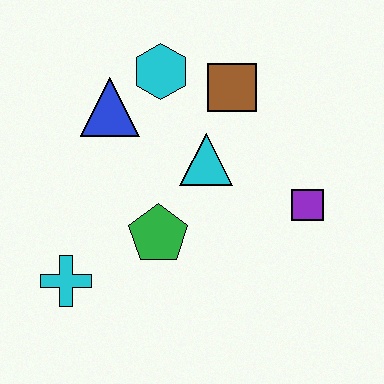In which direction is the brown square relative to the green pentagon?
The brown square is above the green pentagon.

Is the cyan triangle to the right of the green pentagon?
Yes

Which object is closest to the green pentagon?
The cyan triangle is closest to the green pentagon.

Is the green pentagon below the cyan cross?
No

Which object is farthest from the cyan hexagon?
The cyan cross is farthest from the cyan hexagon.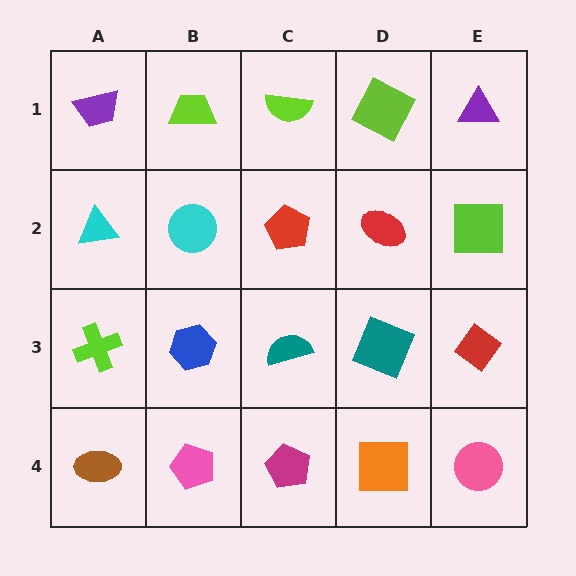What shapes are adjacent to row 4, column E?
A red diamond (row 3, column E), an orange square (row 4, column D).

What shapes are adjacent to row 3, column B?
A cyan circle (row 2, column B), a pink pentagon (row 4, column B), a lime cross (row 3, column A), a teal semicircle (row 3, column C).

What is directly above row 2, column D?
A lime square.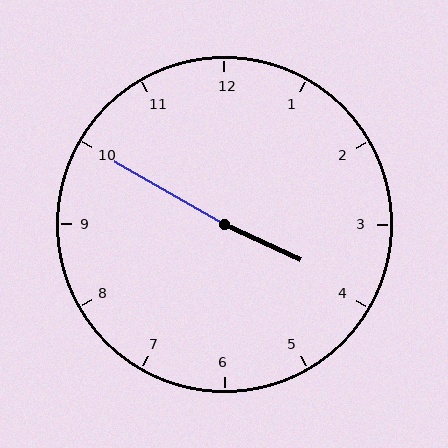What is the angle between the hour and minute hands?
Approximately 175 degrees.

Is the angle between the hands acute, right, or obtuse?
It is obtuse.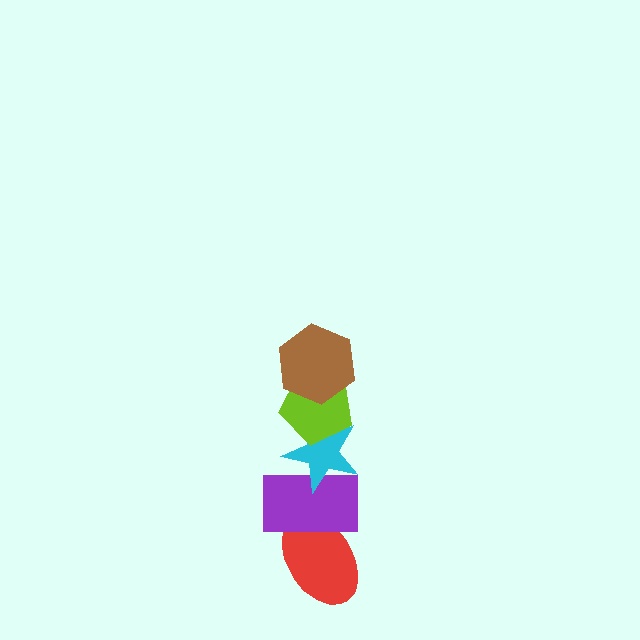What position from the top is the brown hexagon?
The brown hexagon is 1st from the top.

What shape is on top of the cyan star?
The lime pentagon is on top of the cyan star.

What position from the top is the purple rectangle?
The purple rectangle is 4th from the top.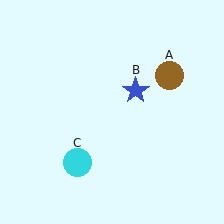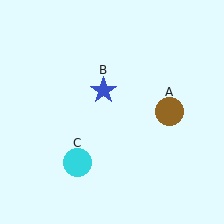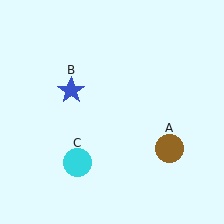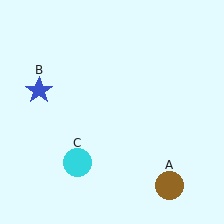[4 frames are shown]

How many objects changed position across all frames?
2 objects changed position: brown circle (object A), blue star (object B).